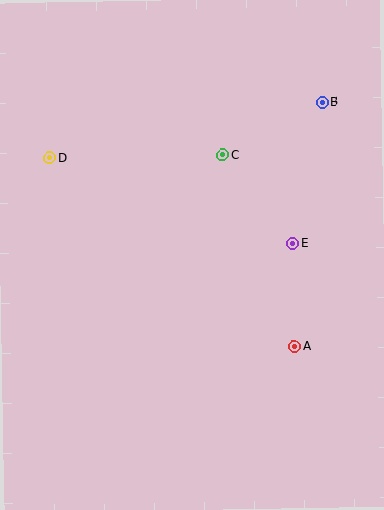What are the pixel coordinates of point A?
Point A is at (294, 346).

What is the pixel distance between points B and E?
The distance between B and E is 145 pixels.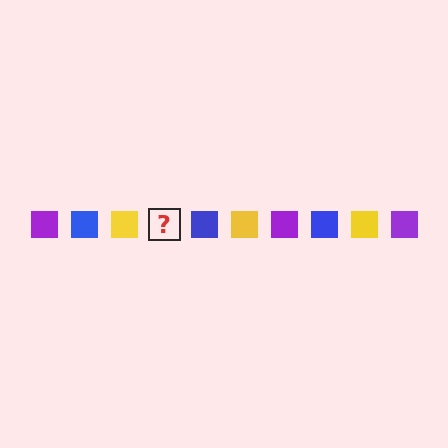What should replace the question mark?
The question mark should be replaced with a purple square.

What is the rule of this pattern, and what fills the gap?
The rule is that the pattern cycles through purple, blue, yellow squares. The gap should be filled with a purple square.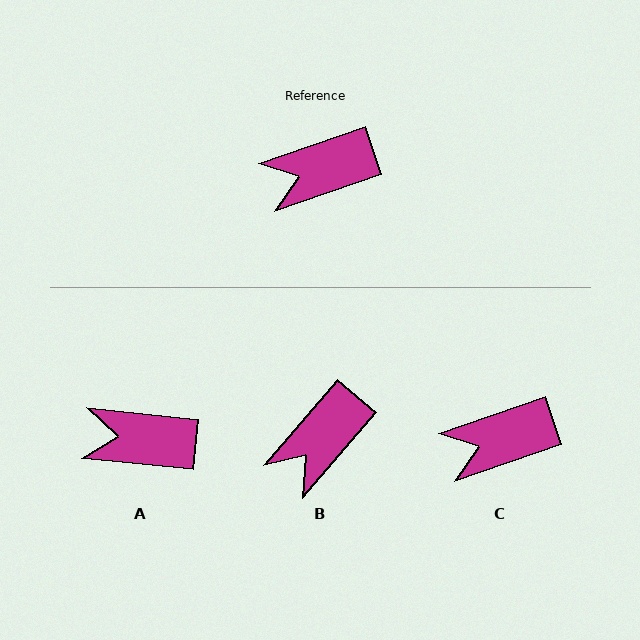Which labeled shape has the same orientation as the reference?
C.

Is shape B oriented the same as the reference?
No, it is off by about 30 degrees.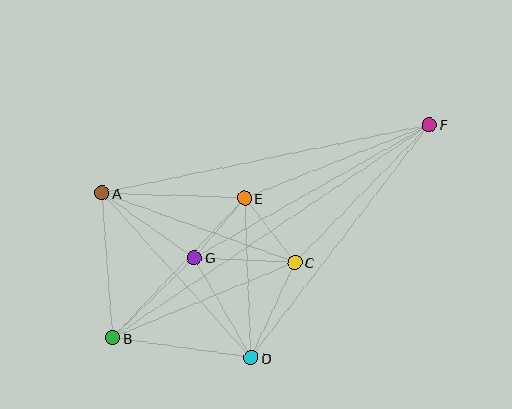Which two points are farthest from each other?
Points B and F are farthest from each other.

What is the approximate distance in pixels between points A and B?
The distance between A and B is approximately 145 pixels.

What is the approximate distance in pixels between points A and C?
The distance between A and C is approximately 205 pixels.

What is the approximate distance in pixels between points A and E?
The distance between A and E is approximately 142 pixels.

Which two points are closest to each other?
Points E and G are closest to each other.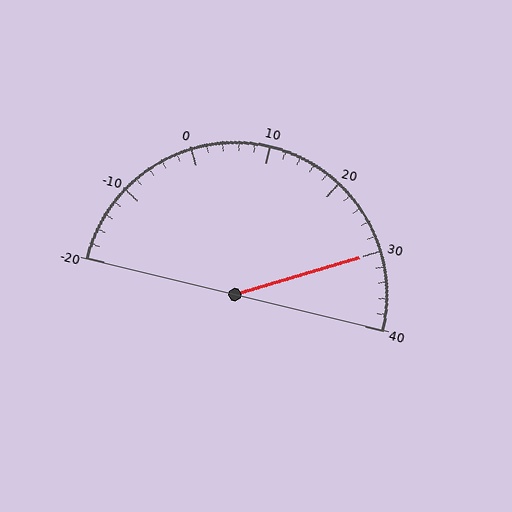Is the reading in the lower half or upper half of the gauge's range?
The reading is in the upper half of the range (-20 to 40).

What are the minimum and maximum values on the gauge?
The gauge ranges from -20 to 40.